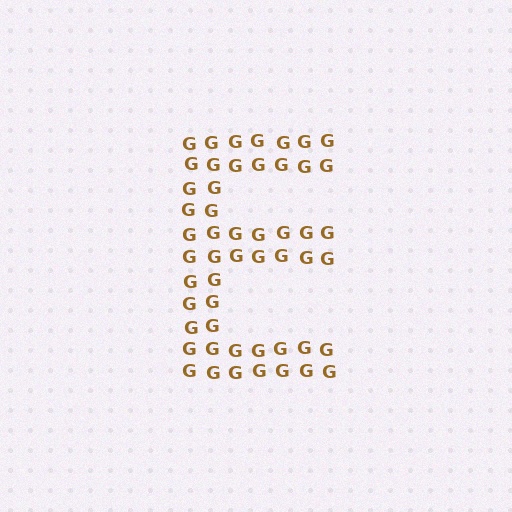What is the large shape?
The large shape is the letter E.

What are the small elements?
The small elements are letter G's.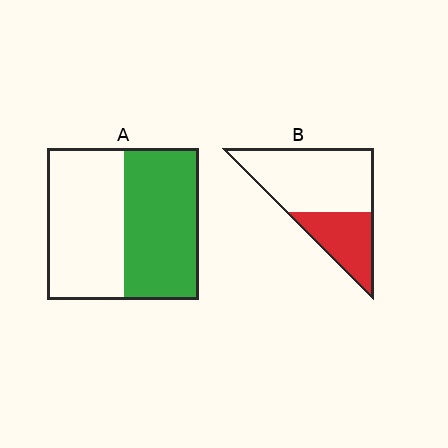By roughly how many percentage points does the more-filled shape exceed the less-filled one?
By roughly 15 percentage points (A over B).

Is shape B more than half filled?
No.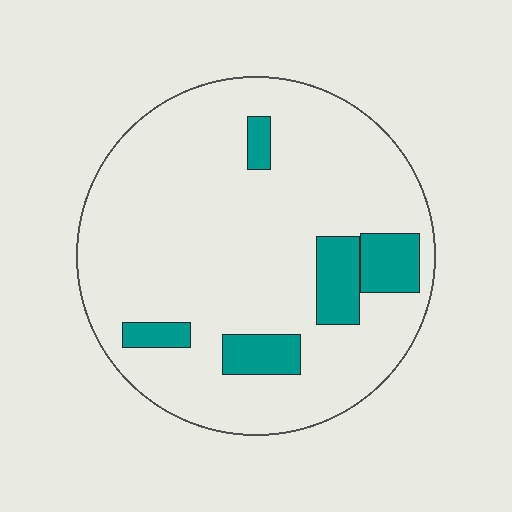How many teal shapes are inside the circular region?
5.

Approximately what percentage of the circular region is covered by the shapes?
Approximately 15%.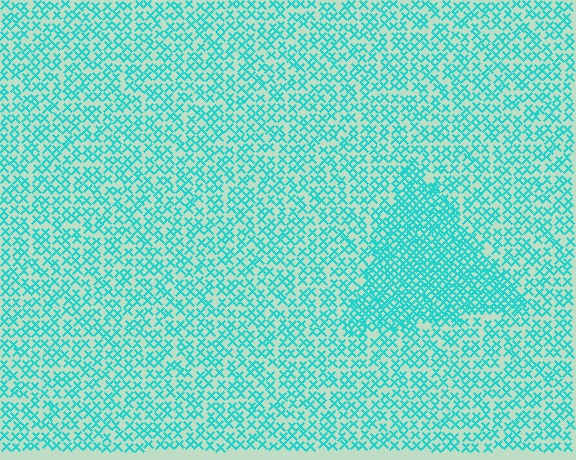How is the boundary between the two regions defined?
The boundary is defined by a change in element density (approximately 2.0x ratio). All elements are the same color, size, and shape.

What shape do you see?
I see a triangle.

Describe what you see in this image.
The image contains small cyan elements arranged at two different densities. A triangle-shaped region is visible where the elements are more densely packed than the surrounding area.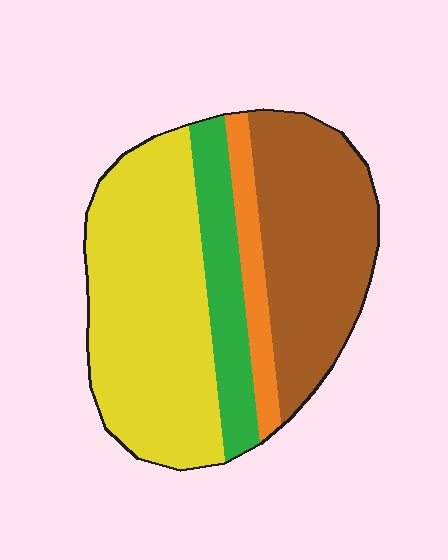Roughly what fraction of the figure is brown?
Brown takes up between a quarter and a half of the figure.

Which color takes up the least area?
Orange, at roughly 10%.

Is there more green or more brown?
Brown.